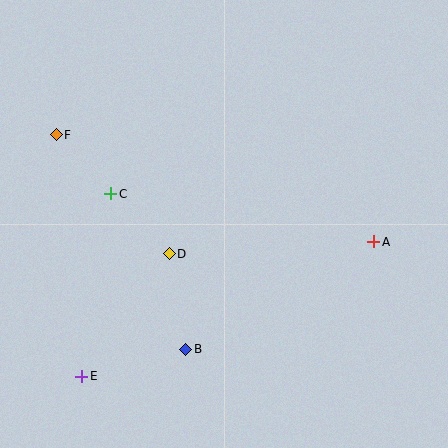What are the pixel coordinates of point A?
Point A is at (374, 242).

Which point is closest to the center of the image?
Point D at (169, 254) is closest to the center.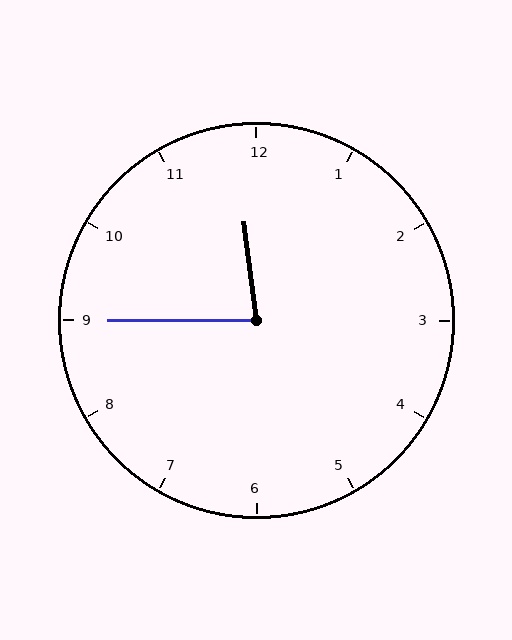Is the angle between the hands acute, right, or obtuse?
It is acute.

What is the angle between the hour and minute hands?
Approximately 82 degrees.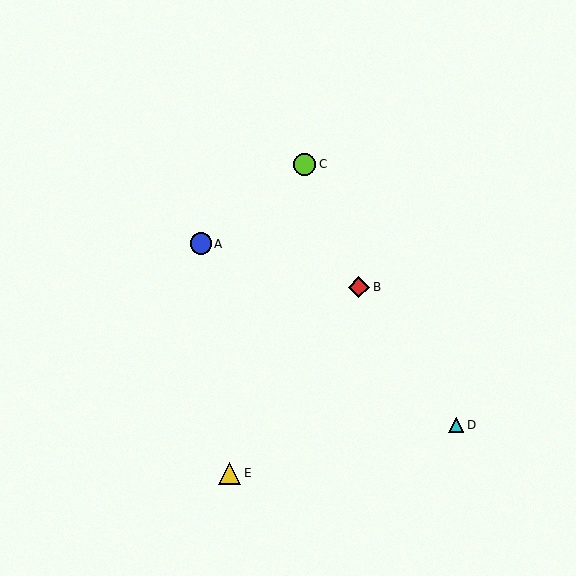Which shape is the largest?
The yellow triangle (labeled E) is the largest.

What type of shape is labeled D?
Shape D is a cyan triangle.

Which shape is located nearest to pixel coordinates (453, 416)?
The cyan triangle (labeled D) at (456, 425) is nearest to that location.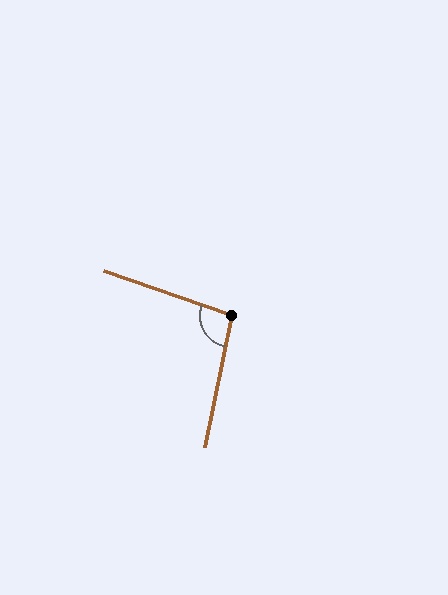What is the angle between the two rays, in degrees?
Approximately 98 degrees.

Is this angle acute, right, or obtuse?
It is obtuse.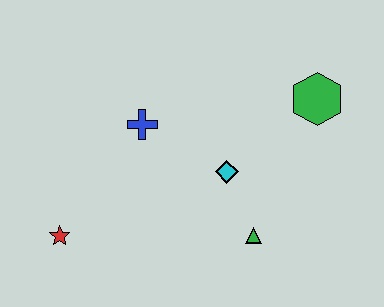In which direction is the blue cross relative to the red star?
The blue cross is above the red star.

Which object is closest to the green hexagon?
The cyan diamond is closest to the green hexagon.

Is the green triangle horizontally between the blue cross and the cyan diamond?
No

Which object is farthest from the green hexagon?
The red star is farthest from the green hexagon.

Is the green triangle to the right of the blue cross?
Yes